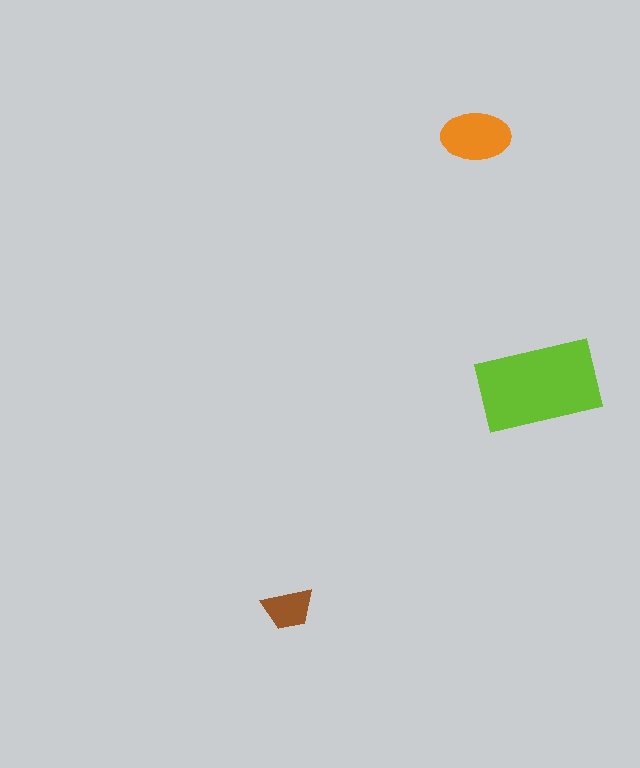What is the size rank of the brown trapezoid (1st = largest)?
3rd.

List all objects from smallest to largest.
The brown trapezoid, the orange ellipse, the lime rectangle.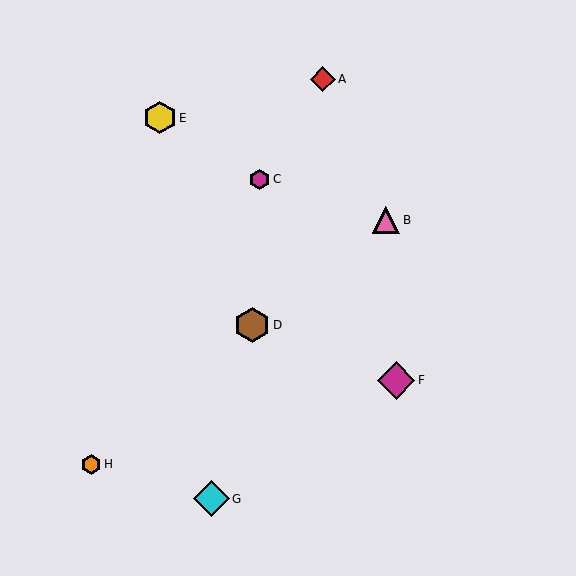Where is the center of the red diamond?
The center of the red diamond is at (323, 79).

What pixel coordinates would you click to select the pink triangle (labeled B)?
Click at (386, 220) to select the pink triangle B.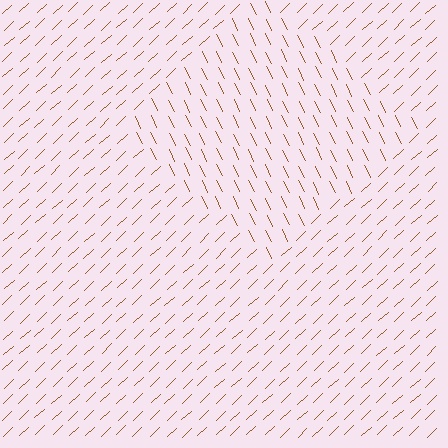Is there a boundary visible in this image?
Yes, there is a texture boundary formed by a change in line orientation.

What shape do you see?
I see a diamond.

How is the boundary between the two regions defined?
The boundary is defined purely by a change in line orientation (approximately 73 degrees difference). All lines are the same color and thickness.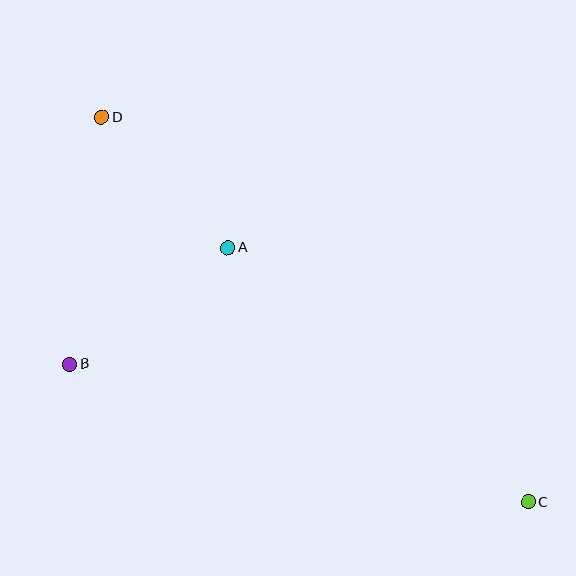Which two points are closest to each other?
Points A and D are closest to each other.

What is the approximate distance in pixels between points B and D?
The distance between B and D is approximately 250 pixels.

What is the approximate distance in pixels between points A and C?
The distance between A and C is approximately 394 pixels.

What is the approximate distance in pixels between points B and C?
The distance between B and C is approximately 479 pixels.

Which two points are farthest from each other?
Points C and D are farthest from each other.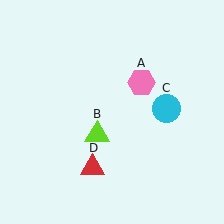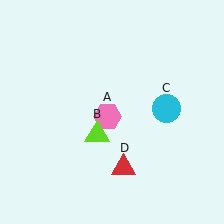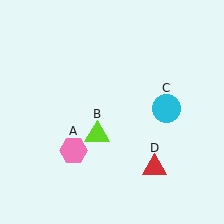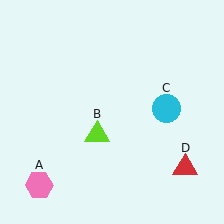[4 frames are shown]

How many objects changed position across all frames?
2 objects changed position: pink hexagon (object A), red triangle (object D).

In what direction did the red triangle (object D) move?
The red triangle (object D) moved right.